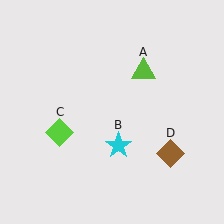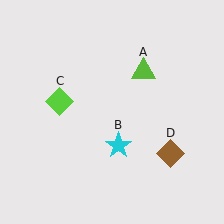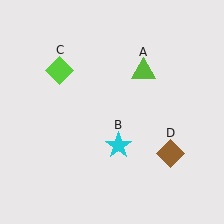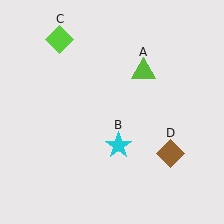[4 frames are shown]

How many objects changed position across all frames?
1 object changed position: lime diamond (object C).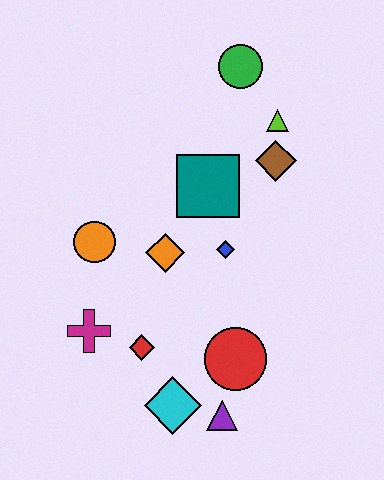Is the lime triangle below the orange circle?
No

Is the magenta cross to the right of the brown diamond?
No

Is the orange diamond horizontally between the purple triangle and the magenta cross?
Yes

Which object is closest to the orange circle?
The orange diamond is closest to the orange circle.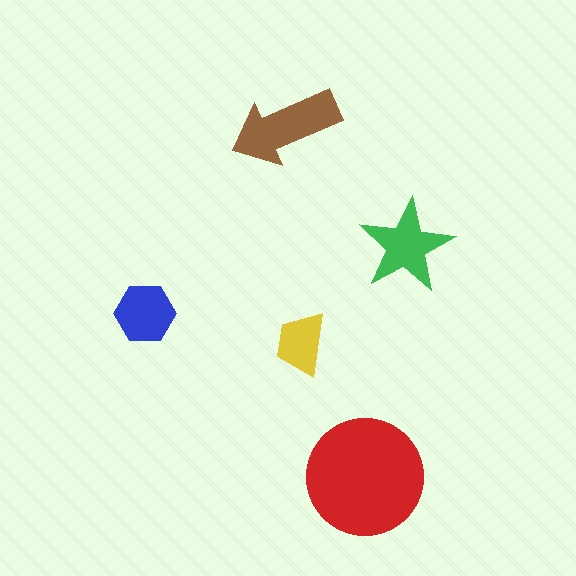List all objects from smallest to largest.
The yellow trapezoid, the blue hexagon, the green star, the brown arrow, the red circle.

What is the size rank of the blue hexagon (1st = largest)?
4th.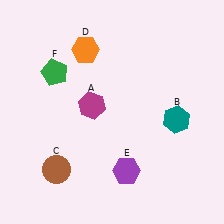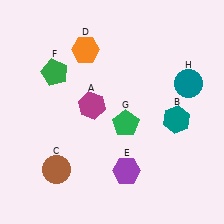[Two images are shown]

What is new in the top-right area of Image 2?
A teal circle (H) was added in the top-right area of Image 2.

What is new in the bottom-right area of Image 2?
A green pentagon (G) was added in the bottom-right area of Image 2.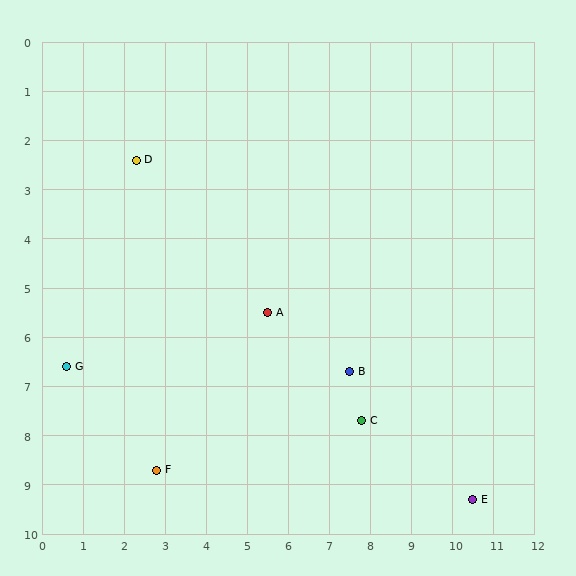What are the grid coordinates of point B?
Point B is at approximately (7.5, 6.7).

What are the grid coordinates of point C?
Point C is at approximately (7.8, 7.7).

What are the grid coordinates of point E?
Point E is at approximately (10.5, 9.3).